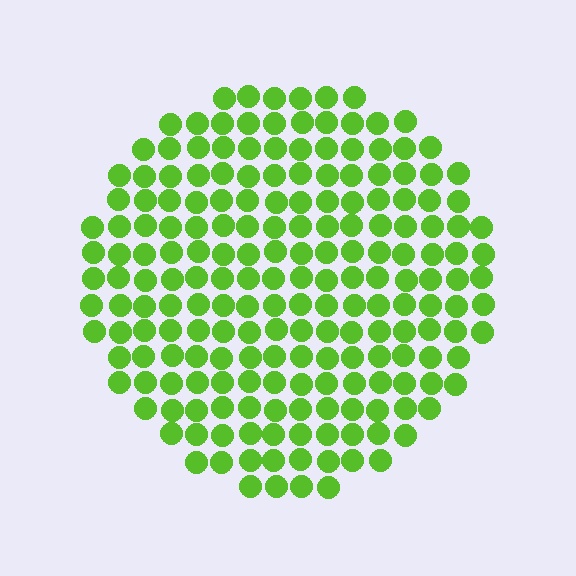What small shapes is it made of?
It is made of small circles.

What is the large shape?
The large shape is a circle.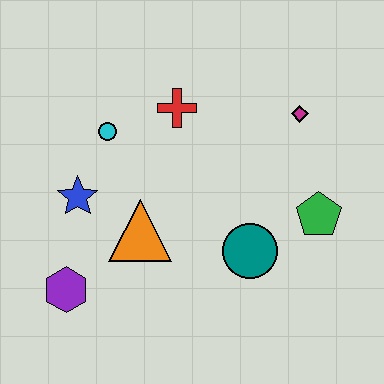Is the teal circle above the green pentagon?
No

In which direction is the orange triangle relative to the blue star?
The orange triangle is to the right of the blue star.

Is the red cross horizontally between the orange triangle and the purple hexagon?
No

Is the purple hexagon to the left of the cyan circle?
Yes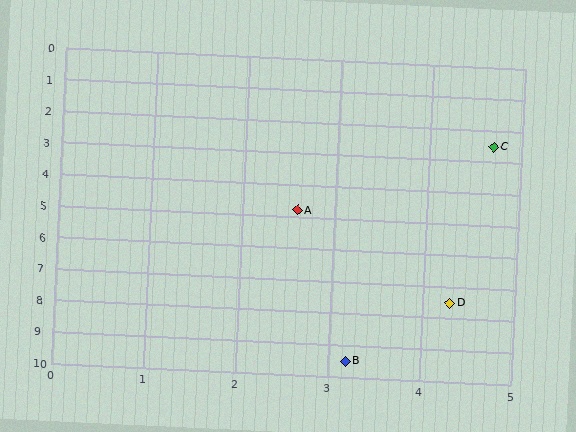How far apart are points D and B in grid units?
Points D and B are about 2.3 grid units apart.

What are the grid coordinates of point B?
Point B is at approximately (3.2, 9.5).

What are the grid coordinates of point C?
Point C is at approximately (4.7, 2.5).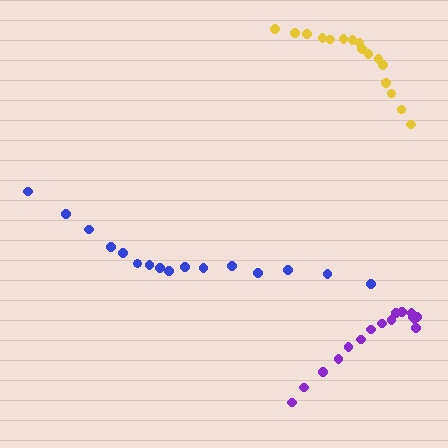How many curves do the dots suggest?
There are 3 distinct paths.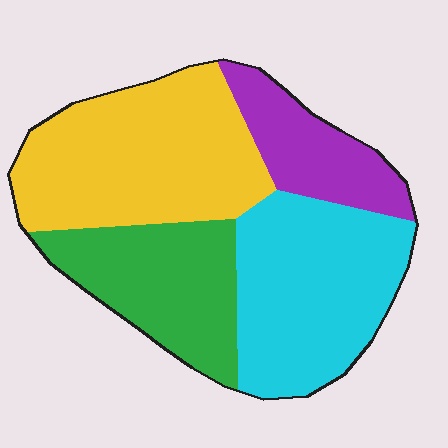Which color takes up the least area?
Purple, at roughly 15%.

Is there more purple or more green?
Green.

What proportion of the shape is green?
Green takes up about one fifth (1/5) of the shape.